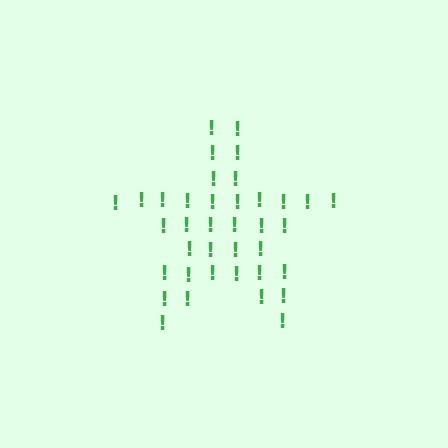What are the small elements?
The small elements are exclamation marks.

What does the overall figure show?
The overall figure shows a star.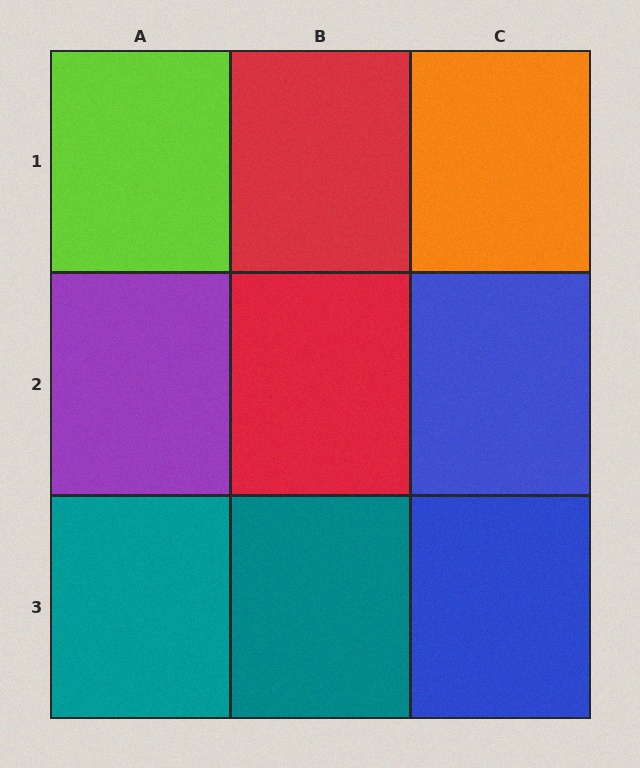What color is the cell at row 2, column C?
Blue.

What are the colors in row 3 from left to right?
Teal, teal, blue.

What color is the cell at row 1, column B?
Red.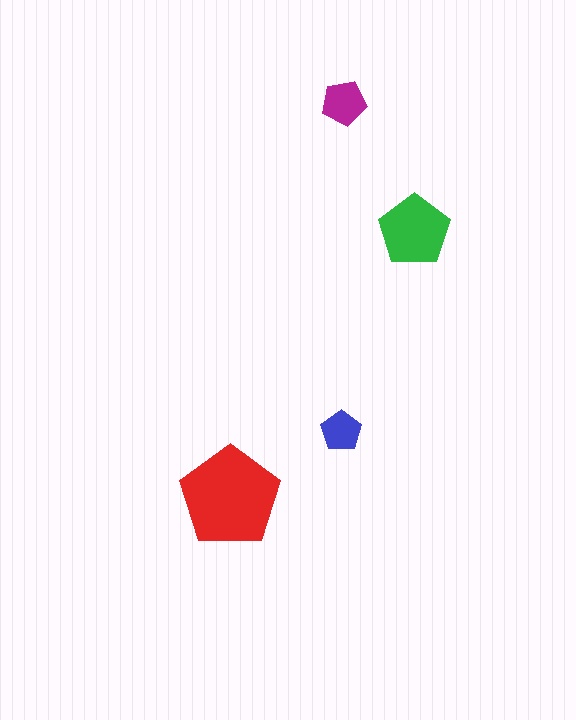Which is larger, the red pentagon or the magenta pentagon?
The red one.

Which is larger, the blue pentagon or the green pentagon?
The green one.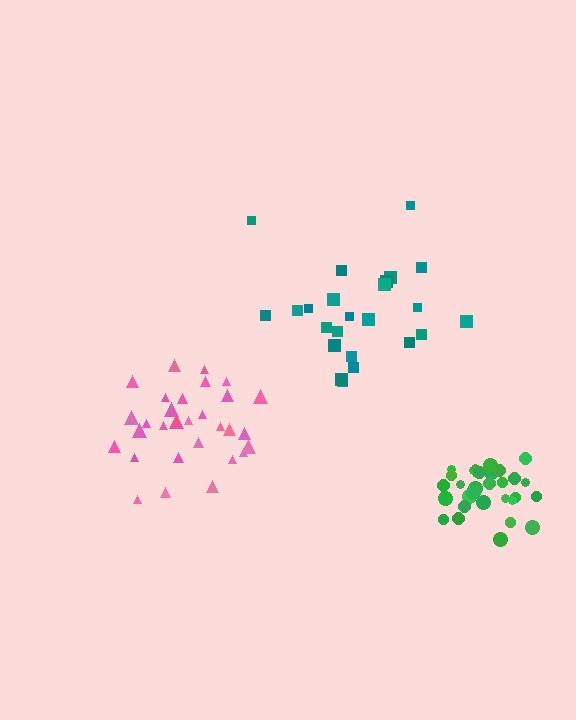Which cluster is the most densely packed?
Green.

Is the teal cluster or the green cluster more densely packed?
Green.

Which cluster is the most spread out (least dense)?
Teal.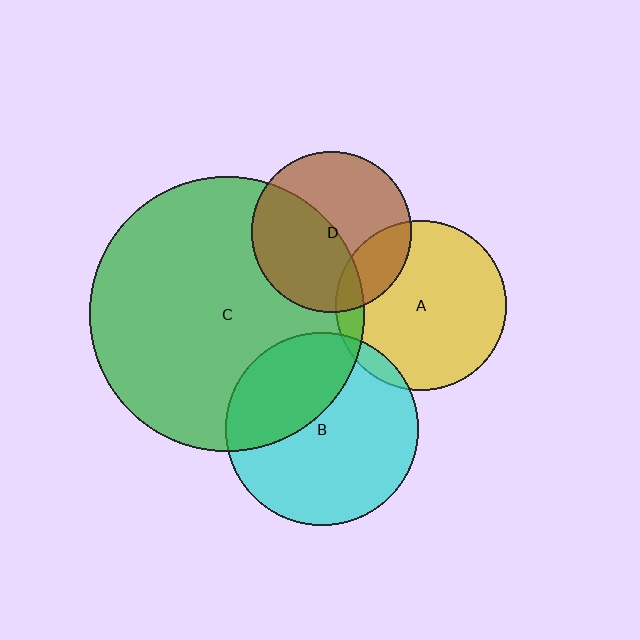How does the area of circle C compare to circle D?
Approximately 3.0 times.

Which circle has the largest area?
Circle C (green).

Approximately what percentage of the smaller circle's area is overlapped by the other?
Approximately 35%.